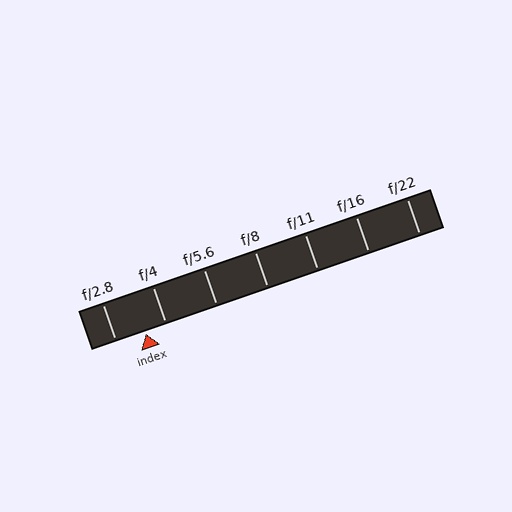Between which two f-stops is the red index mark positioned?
The index mark is between f/2.8 and f/4.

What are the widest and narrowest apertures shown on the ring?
The widest aperture shown is f/2.8 and the narrowest is f/22.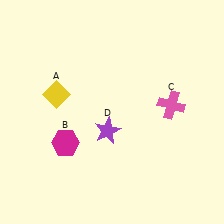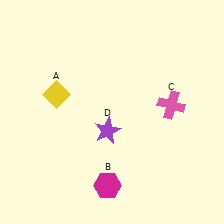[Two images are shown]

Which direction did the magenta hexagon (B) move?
The magenta hexagon (B) moved right.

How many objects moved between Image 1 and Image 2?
1 object moved between the two images.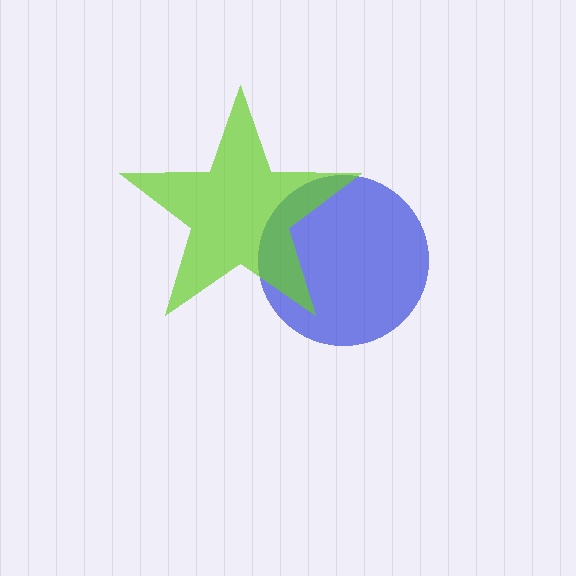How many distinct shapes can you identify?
There are 2 distinct shapes: a blue circle, a lime star.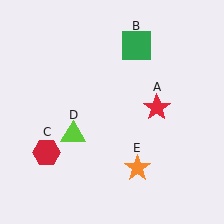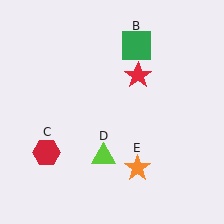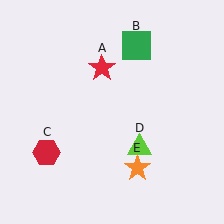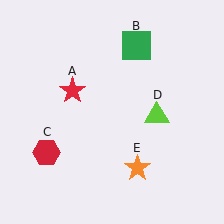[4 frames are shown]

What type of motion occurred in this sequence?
The red star (object A), lime triangle (object D) rotated counterclockwise around the center of the scene.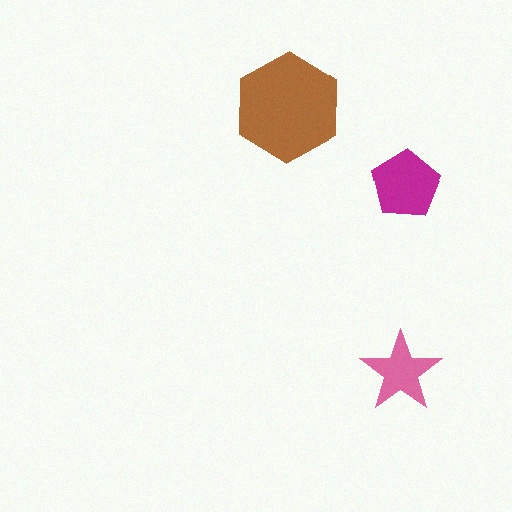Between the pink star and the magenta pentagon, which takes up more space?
The magenta pentagon.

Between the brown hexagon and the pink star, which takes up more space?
The brown hexagon.